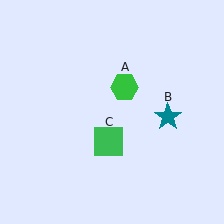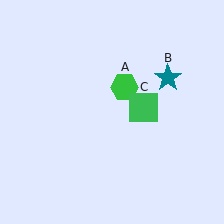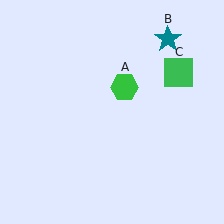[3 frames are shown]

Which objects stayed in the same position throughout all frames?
Green hexagon (object A) remained stationary.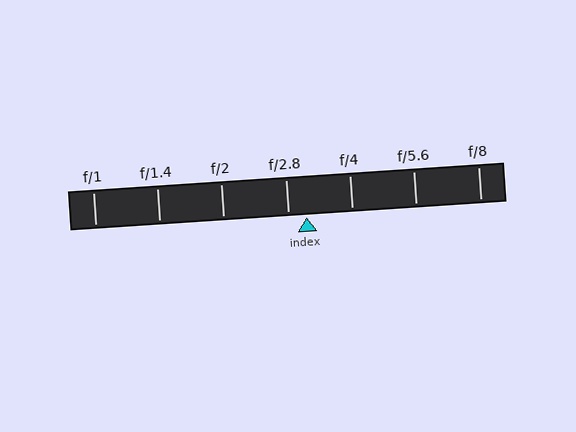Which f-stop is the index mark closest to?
The index mark is closest to f/2.8.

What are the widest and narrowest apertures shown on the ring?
The widest aperture shown is f/1 and the narrowest is f/8.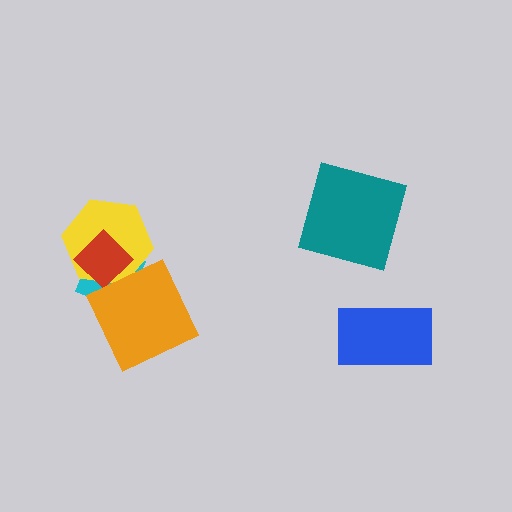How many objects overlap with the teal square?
0 objects overlap with the teal square.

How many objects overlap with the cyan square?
3 objects overlap with the cyan square.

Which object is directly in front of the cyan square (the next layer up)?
The yellow hexagon is directly in front of the cyan square.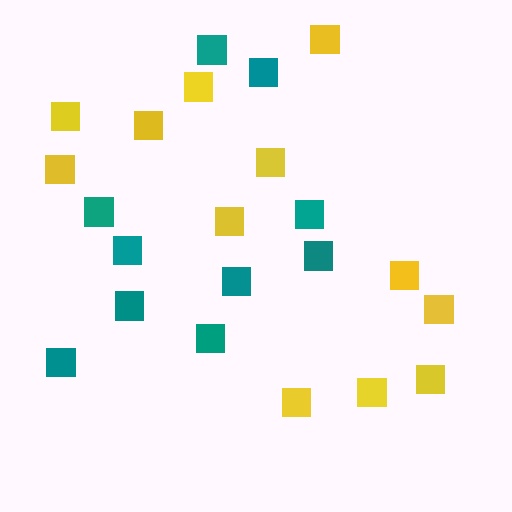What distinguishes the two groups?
There are 2 groups: one group of teal squares (10) and one group of yellow squares (12).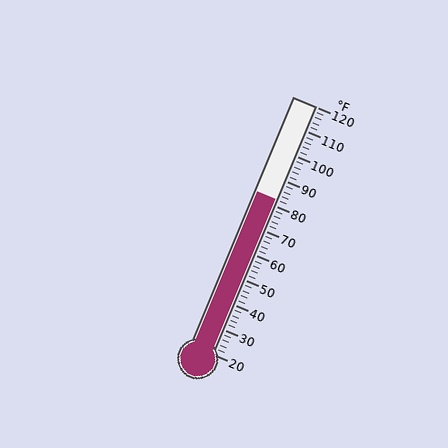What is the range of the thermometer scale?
The thermometer scale ranges from 20°F to 120°F.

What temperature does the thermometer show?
The thermometer shows approximately 82°F.